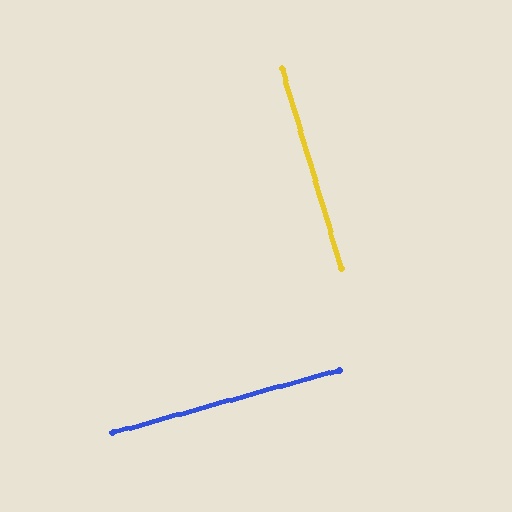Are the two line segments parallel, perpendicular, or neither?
Perpendicular — they meet at approximately 89°.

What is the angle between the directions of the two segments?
Approximately 89 degrees.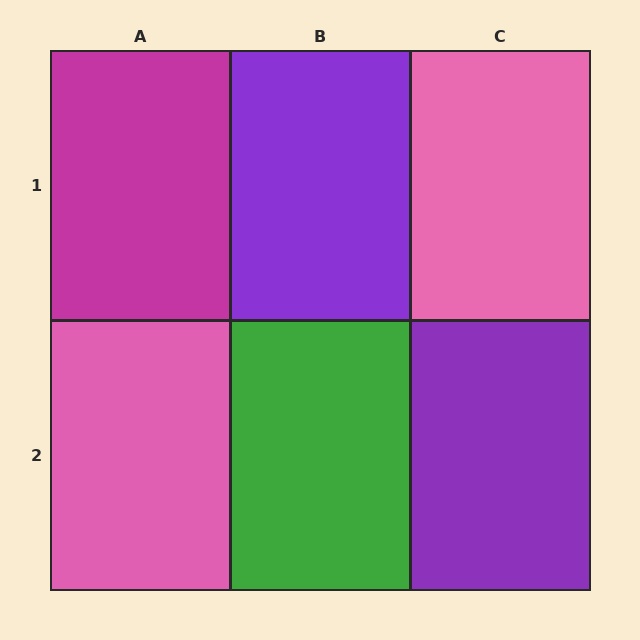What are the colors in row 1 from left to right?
Magenta, purple, pink.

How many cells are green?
1 cell is green.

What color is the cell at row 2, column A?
Pink.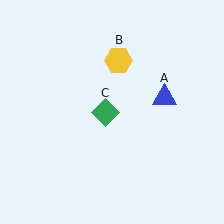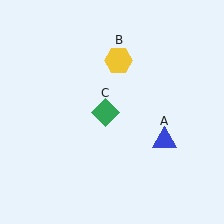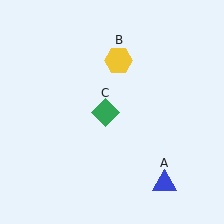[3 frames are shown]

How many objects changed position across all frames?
1 object changed position: blue triangle (object A).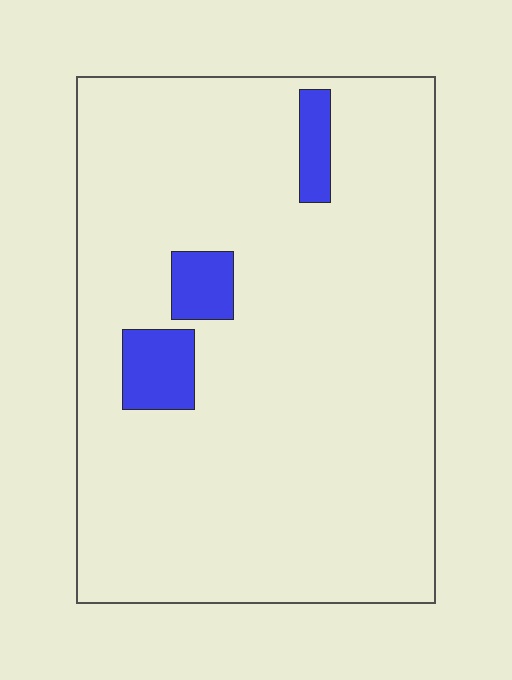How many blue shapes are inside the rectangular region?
3.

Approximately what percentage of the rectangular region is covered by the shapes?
Approximately 5%.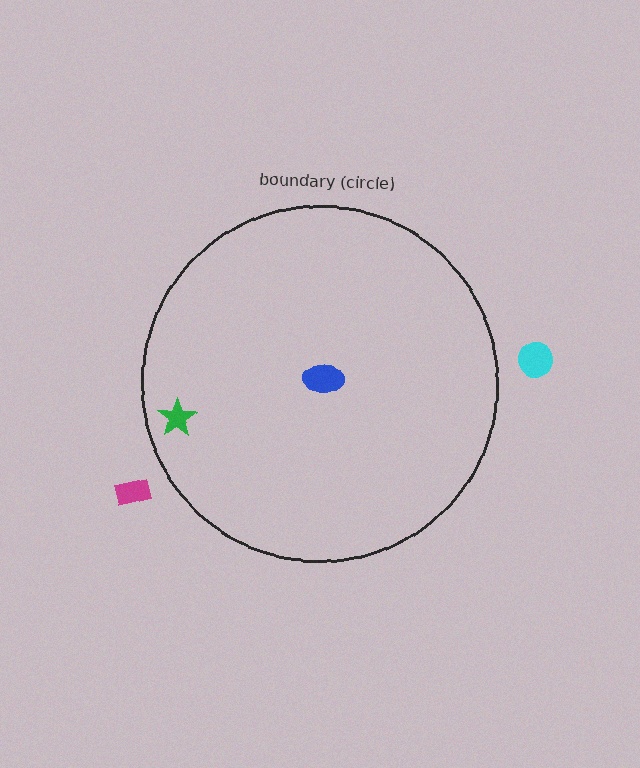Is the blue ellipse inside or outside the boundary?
Inside.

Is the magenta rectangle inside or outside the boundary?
Outside.